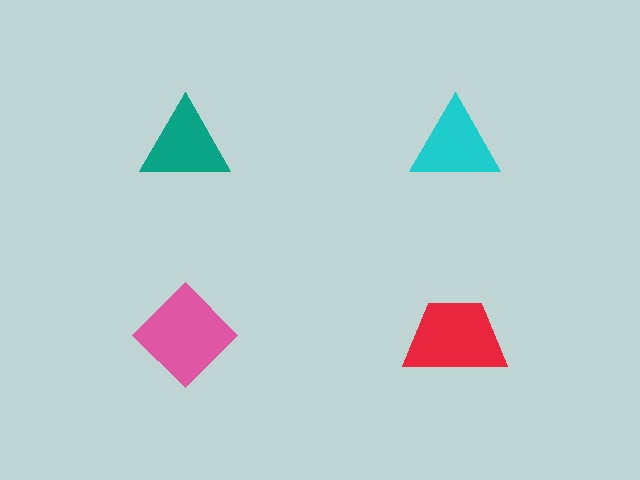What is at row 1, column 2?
A cyan triangle.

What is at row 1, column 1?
A teal triangle.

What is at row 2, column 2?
A red trapezoid.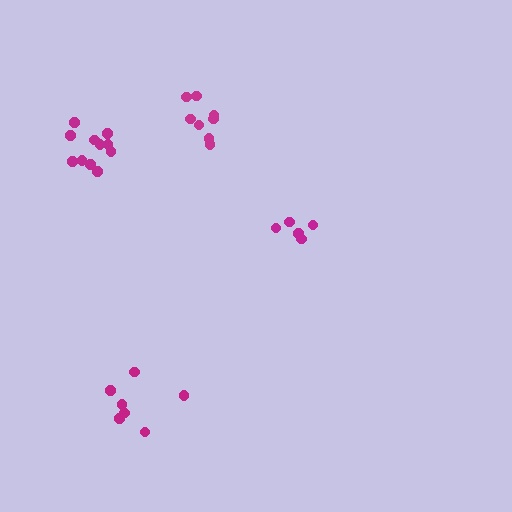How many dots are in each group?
Group 1: 6 dots, Group 2: 7 dots, Group 3: 11 dots, Group 4: 8 dots (32 total).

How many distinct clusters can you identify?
There are 4 distinct clusters.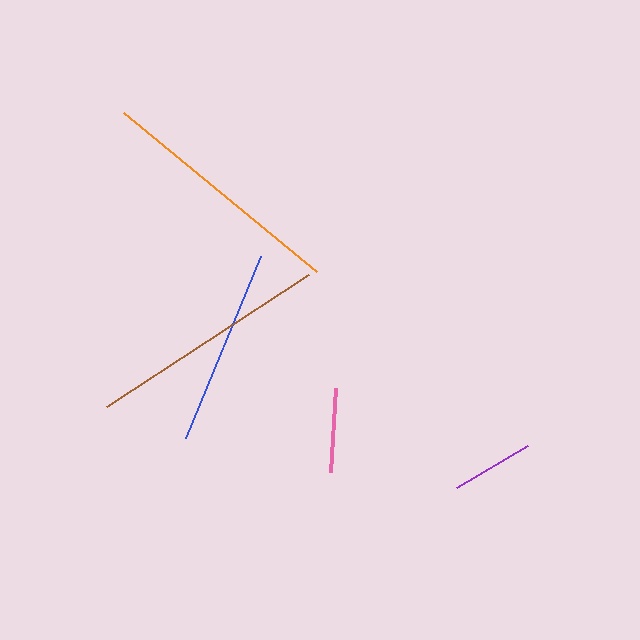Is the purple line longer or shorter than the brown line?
The brown line is longer than the purple line.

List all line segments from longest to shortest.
From longest to shortest: orange, brown, blue, pink, purple.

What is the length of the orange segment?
The orange segment is approximately 250 pixels long.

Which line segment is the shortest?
The purple line is the shortest at approximately 83 pixels.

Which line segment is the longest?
The orange line is the longest at approximately 250 pixels.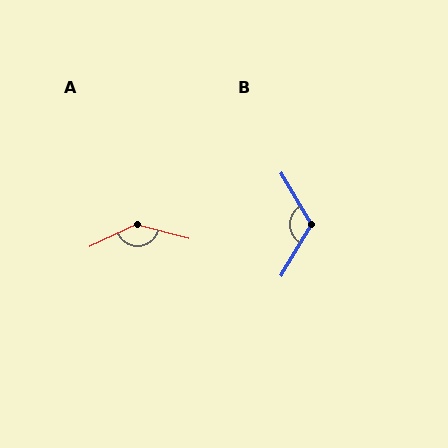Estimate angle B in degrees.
Approximately 119 degrees.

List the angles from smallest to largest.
B (119°), A (140°).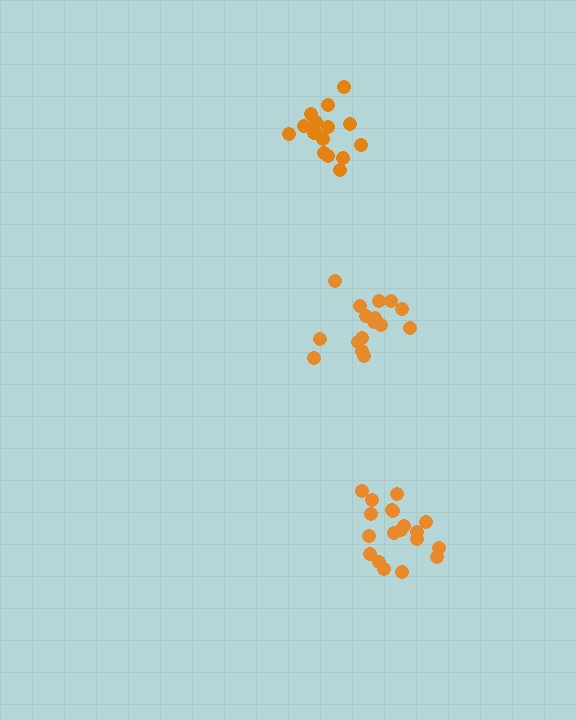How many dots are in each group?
Group 1: 17 dots, Group 2: 16 dots, Group 3: 19 dots (52 total).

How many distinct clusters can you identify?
There are 3 distinct clusters.